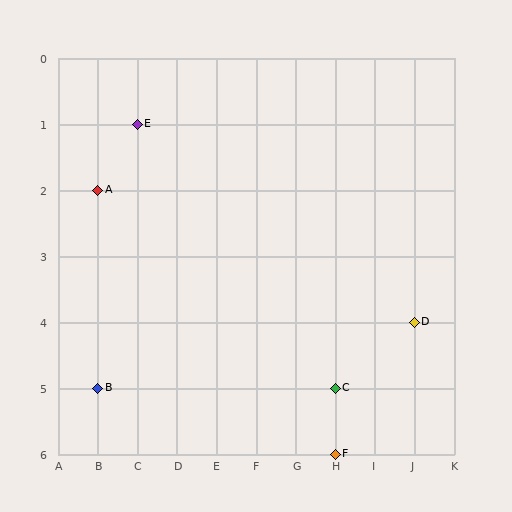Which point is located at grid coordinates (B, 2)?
Point A is at (B, 2).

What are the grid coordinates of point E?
Point E is at grid coordinates (C, 1).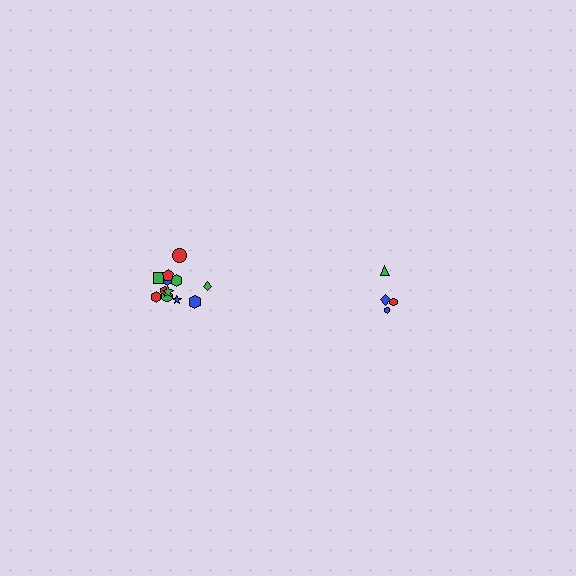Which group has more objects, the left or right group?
The left group.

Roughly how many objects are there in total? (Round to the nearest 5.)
Roughly 15 objects in total.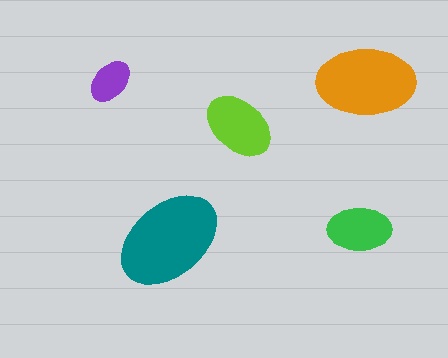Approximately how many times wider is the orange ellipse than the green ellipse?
About 1.5 times wider.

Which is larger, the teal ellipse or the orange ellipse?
The teal one.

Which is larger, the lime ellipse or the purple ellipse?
The lime one.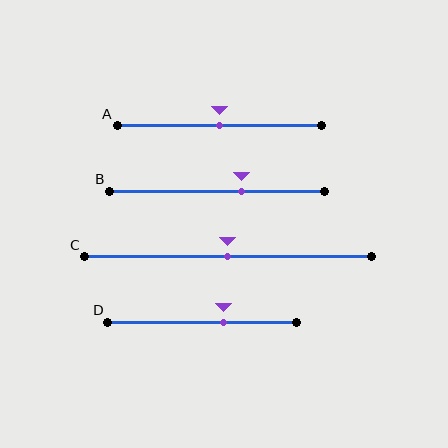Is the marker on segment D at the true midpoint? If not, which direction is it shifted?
No, the marker on segment D is shifted to the right by about 11% of the segment length.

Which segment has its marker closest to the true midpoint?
Segment A has its marker closest to the true midpoint.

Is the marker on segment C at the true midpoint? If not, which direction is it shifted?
Yes, the marker on segment C is at the true midpoint.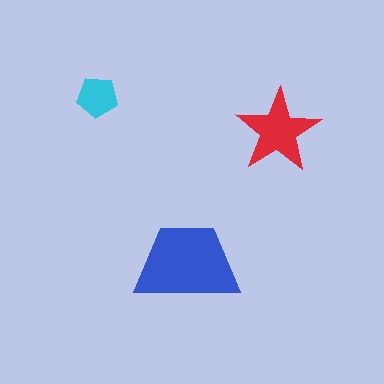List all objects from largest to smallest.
The blue trapezoid, the red star, the cyan pentagon.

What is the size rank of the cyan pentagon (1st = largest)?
3rd.